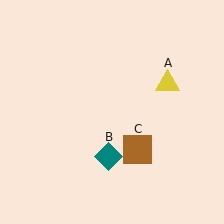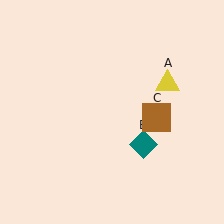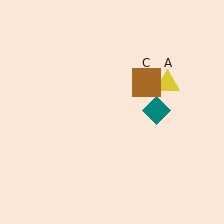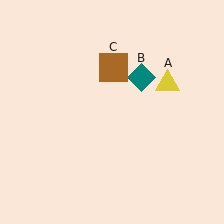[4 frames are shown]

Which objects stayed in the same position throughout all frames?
Yellow triangle (object A) remained stationary.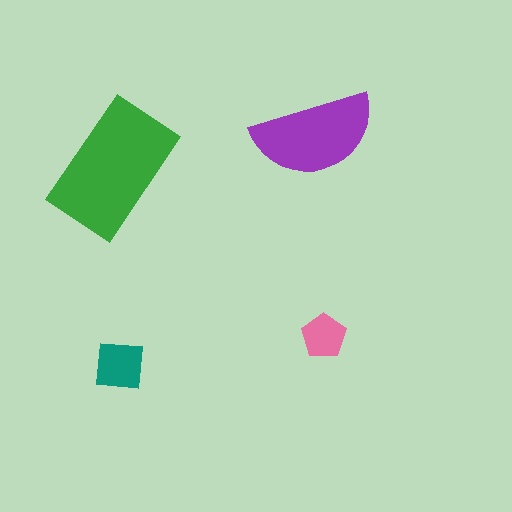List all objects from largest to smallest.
The green rectangle, the purple semicircle, the teal square, the pink pentagon.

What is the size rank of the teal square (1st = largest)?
3rd.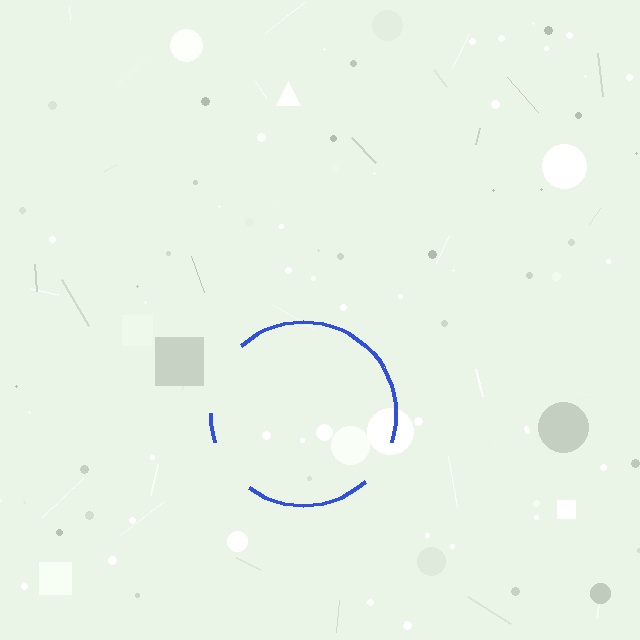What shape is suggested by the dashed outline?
The dashed outline suggests a circle.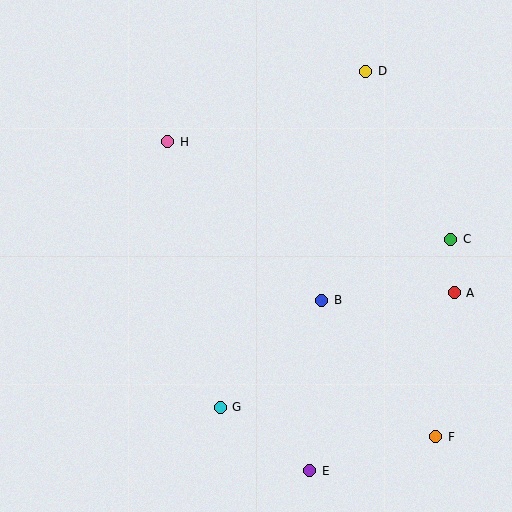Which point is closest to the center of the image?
Point B at (322, 300) is closest to the center.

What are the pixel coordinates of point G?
Point G is at (220, 407).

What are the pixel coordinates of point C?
Point C is at (451, 239).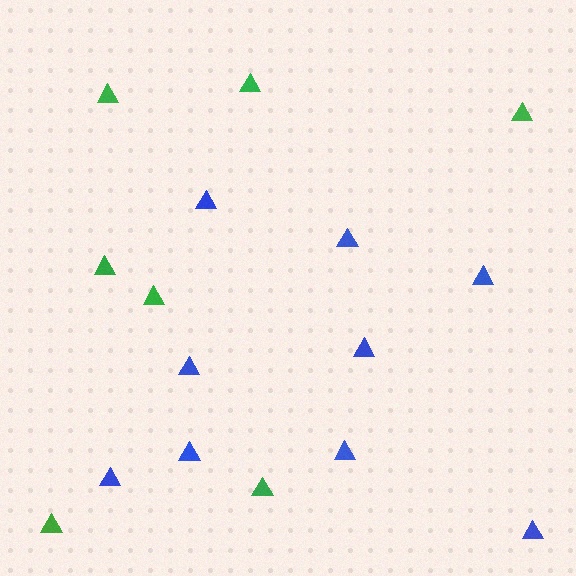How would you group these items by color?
There are 2 groups: one group of blue triangles (9) and one group of green triangles (7).